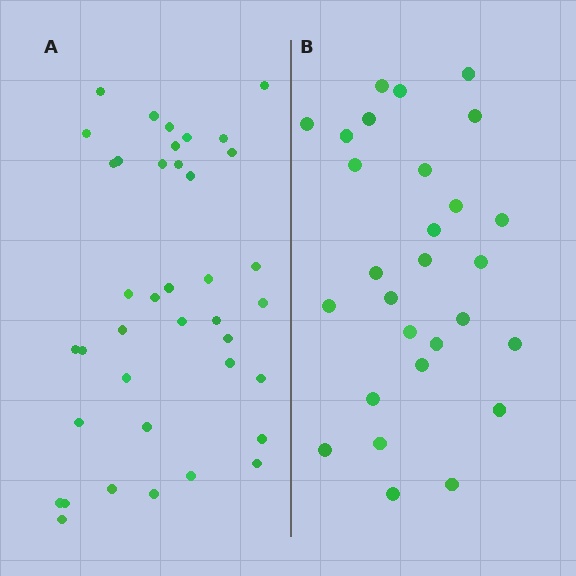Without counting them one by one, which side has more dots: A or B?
Region A (the left region) has more dots.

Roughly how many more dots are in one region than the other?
Region A has roughly 12 or so more dots than region B.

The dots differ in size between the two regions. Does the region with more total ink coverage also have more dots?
No. Region B has more total ink coverage because its dots are larger, but region A actually contains more individual dots. Total area can be misleading — the number of items is what matters here.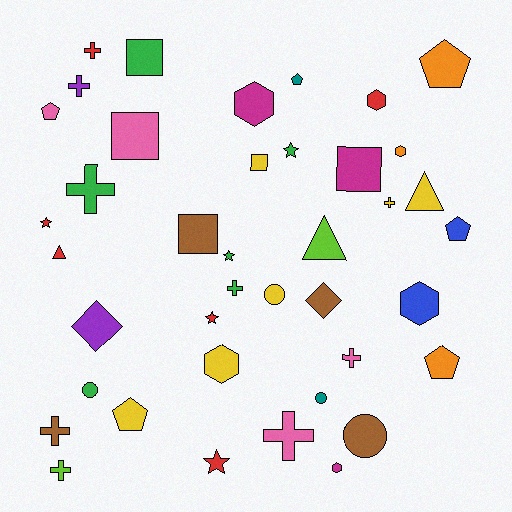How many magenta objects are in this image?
There are 3 magenta objects.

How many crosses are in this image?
There are 9 crosses.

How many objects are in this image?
There are 40 objects.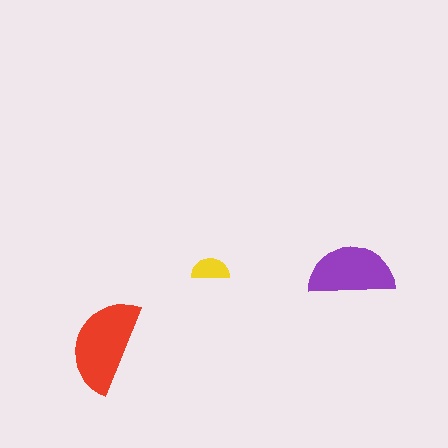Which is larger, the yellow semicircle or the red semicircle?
The red one.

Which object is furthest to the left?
The red semicircle is leftmost.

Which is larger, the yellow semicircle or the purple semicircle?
The purple one.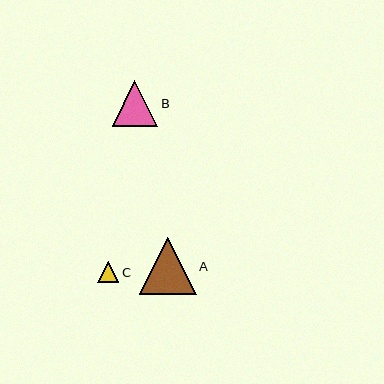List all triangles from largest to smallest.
From largest to smallest: A, B, C.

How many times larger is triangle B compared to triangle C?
Triangle B is approximately 2.2 times the size of triangle C.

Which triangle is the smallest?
Triangle C is the smallest with a size of approximately 21 pixels.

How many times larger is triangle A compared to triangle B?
Triangle A is approximately 1.2 times the size of triangle B.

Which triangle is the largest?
Triangle A is the largest with a size of approximately 56 pixels.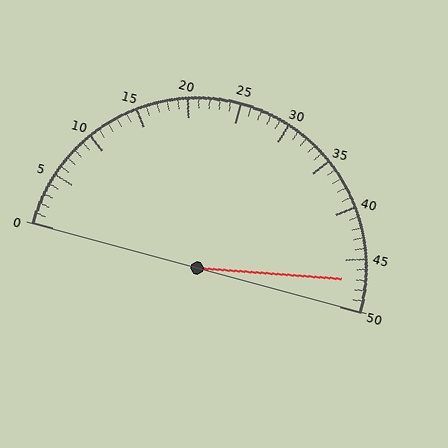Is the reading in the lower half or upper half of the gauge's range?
The reading is in the upper half of the range (0 to 50).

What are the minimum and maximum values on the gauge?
The gauge ranges from 0 to 50.